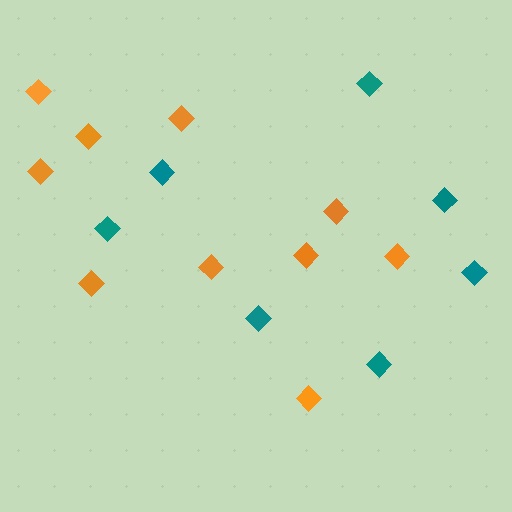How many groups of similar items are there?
There are 2 groups: one group of orange diamonds (10) and one group of teal diamonds (7).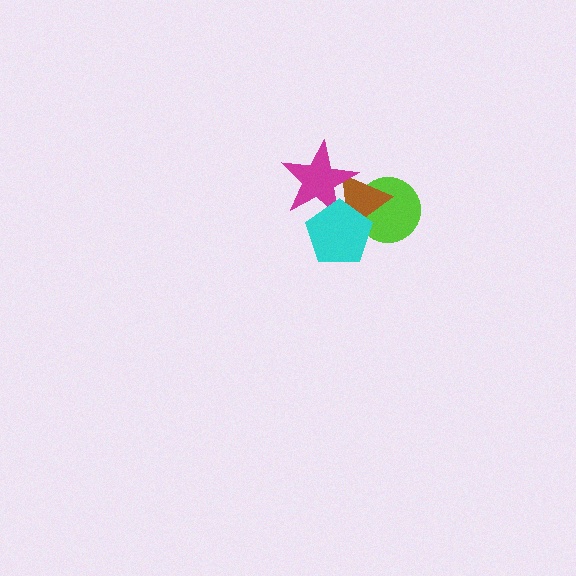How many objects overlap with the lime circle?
2 objects overlap with the lime circle.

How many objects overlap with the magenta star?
2 objects overlap with the magenta star.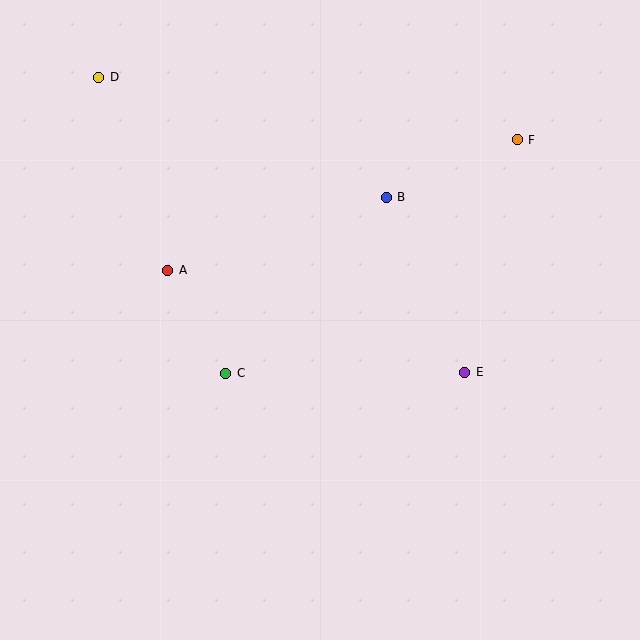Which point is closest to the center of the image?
Point C at (226, 373) is closest to the center.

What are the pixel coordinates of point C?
Point C is at (226, 373).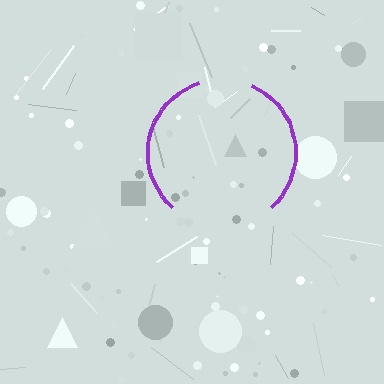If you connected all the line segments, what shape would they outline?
They would outline a circle.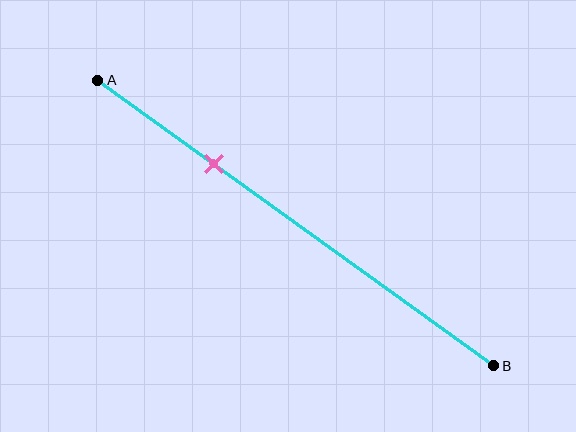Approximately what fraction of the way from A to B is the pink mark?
The pink mark is approximately 30% of the way from A to B.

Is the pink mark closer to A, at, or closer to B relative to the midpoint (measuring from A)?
The pink mark is closer to point A than the midpoint of segment AB.